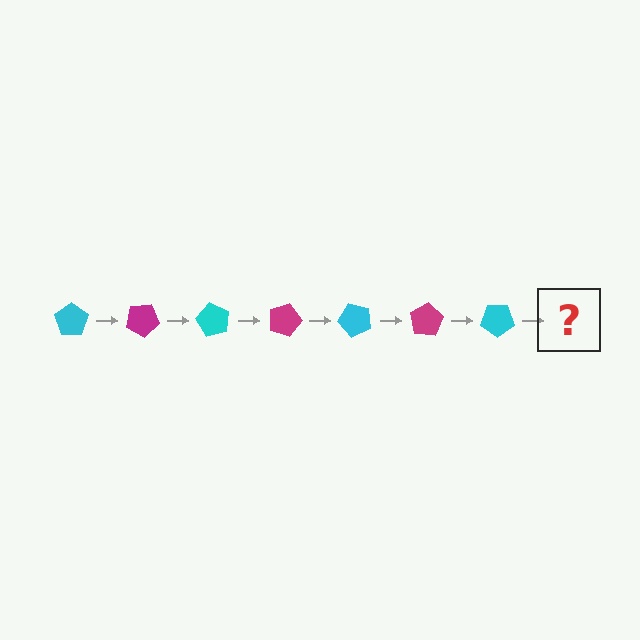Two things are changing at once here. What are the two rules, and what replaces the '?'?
The two rules are that it rotates 30 degrees each step and the color cycles through cyan and magenta. The '?' should be a magenta pentagon, rotated 210 degrees from the start.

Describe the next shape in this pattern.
It should be a magenta pentagon, rotated 210 degrees from the start.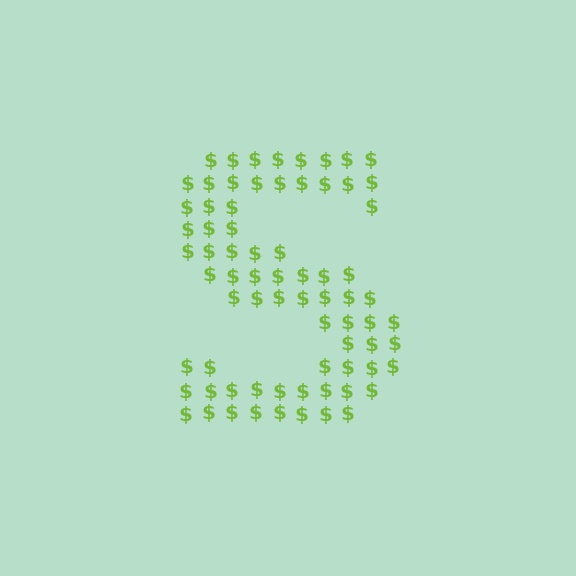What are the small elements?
The small elements are dollar signs.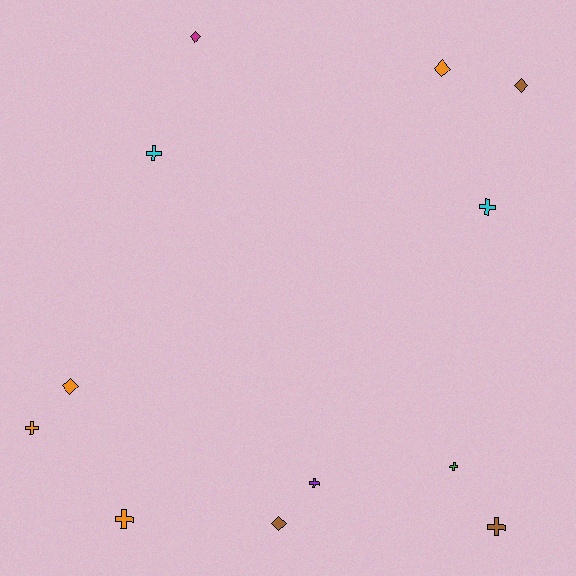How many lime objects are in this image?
There are no lime objects.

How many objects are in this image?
There are 12 objects.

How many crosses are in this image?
There are 7 crosses.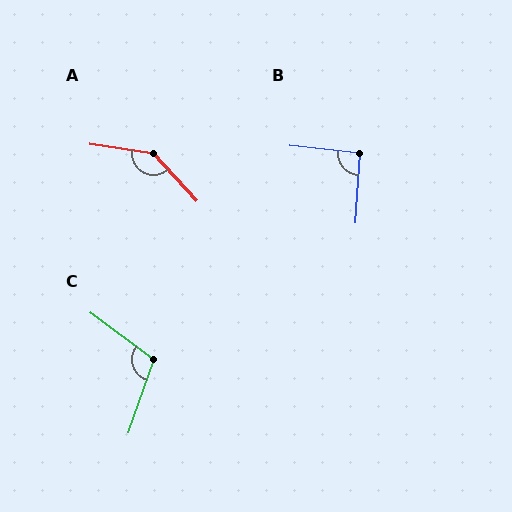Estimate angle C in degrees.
Approximately 108 degrees.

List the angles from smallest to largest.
B (93°), C (108°), A (141°).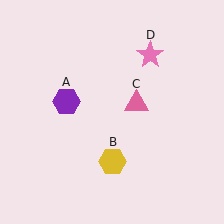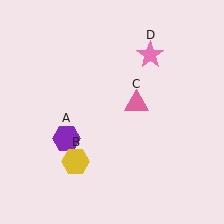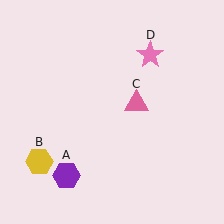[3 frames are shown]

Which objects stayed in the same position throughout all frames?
Pink triangle (object C) and pink star (object D) remained stationary.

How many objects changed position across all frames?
2 objects changed position: purple hexagon (object A), yellow hexagon (object B).